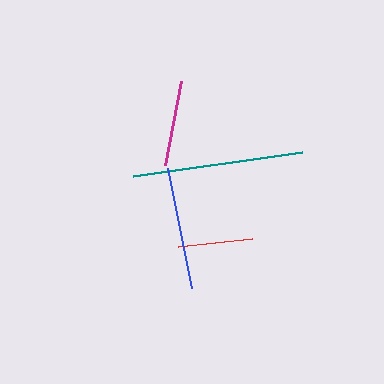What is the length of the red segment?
The red segment is approximately 75 pixels long.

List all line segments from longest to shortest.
From longest to shortest: teal, blue, magenta, red.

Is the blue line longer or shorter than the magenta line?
The blue line is longer than the magenta line.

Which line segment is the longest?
The teal line is the longest at approximately 171 pixels.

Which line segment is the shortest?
The red line is the shortest at approximately 75 pixels.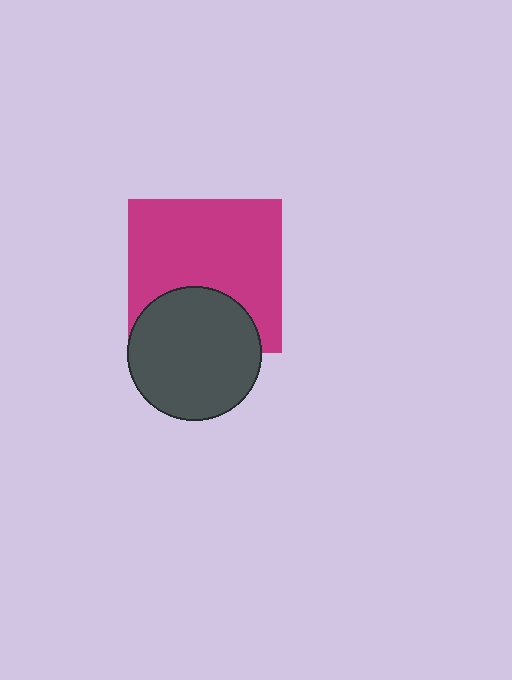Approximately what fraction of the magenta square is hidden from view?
Roughly 30% of the magenta square is hidden behind the dark gray circle.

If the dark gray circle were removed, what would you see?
You would see the complete magenta square.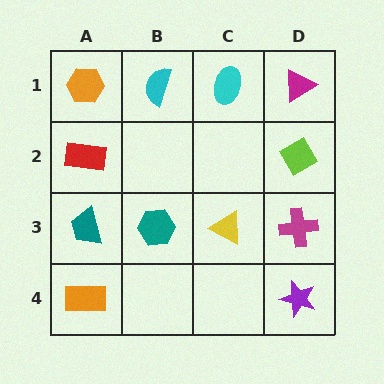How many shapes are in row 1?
4 shapes.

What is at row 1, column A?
An orange hexagon.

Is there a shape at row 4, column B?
No, that cell is empty.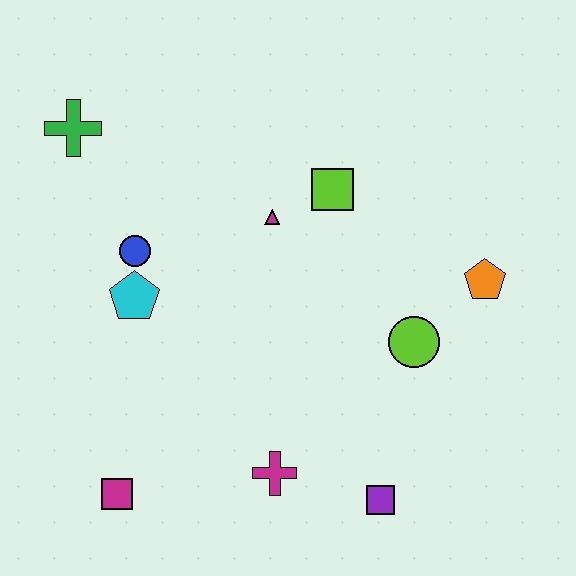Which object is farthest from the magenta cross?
The green cross is farthest from the magenta cross.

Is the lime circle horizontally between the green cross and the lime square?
No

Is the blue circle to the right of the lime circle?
No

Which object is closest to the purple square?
The magenta cross is closest to the purple square.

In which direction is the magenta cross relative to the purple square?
The magenta cross is to the left of the purple square.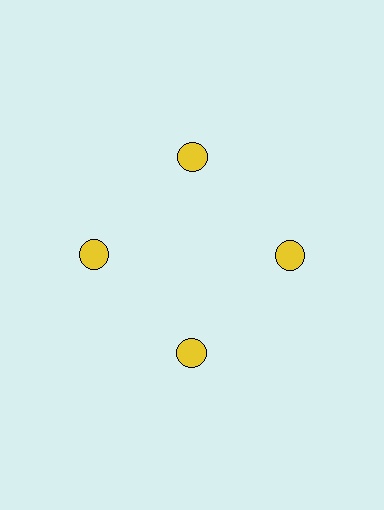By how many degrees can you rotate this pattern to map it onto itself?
The pattern maps onto itself every 90 degrees of rotation.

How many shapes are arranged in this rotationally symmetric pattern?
There are 4 shapes, arranged in 4 groups of 1.